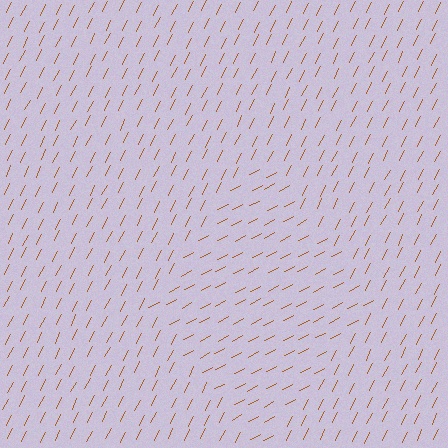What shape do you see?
I see a diamond.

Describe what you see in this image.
The image is filled with small brown line segments. A diamond region in the image has lines oriented differently from the surrounding lines, creating a visible texture boundary.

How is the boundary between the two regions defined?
The boundary is defined purely by a change in line orientation (approximately 35 degrees difference). All lines are the same color and thickness.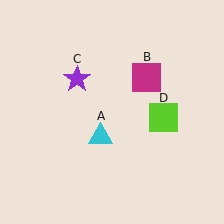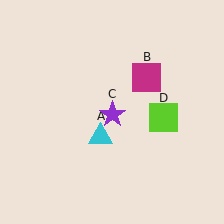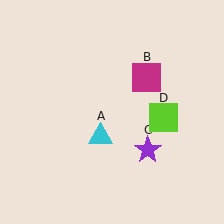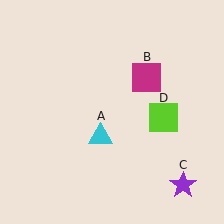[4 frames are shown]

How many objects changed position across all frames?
1 object changed position: purple star (object C).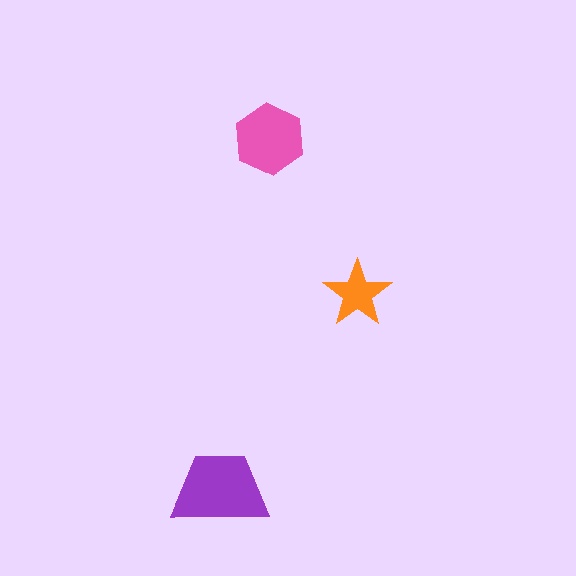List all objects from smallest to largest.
The orange star, the pink hexagon, the purple trapezoid.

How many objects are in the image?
There are 3 objects in the image.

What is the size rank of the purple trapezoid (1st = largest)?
1st.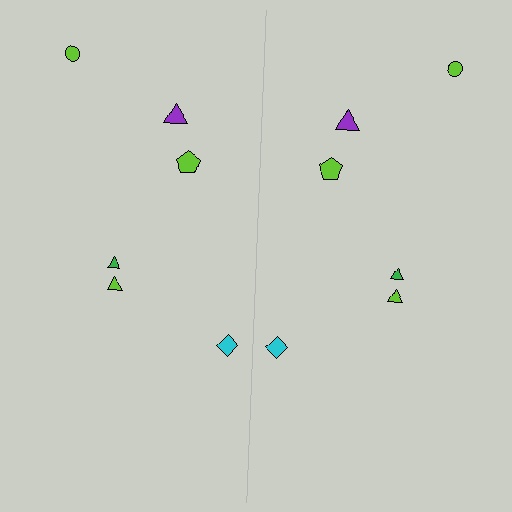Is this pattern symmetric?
Yes, this pattern has bilateral (reflection) symmetry.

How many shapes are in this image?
There are 12 shapes in this image.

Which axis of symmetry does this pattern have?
The pattern has a vertical axis of symmetry running through the center of the image.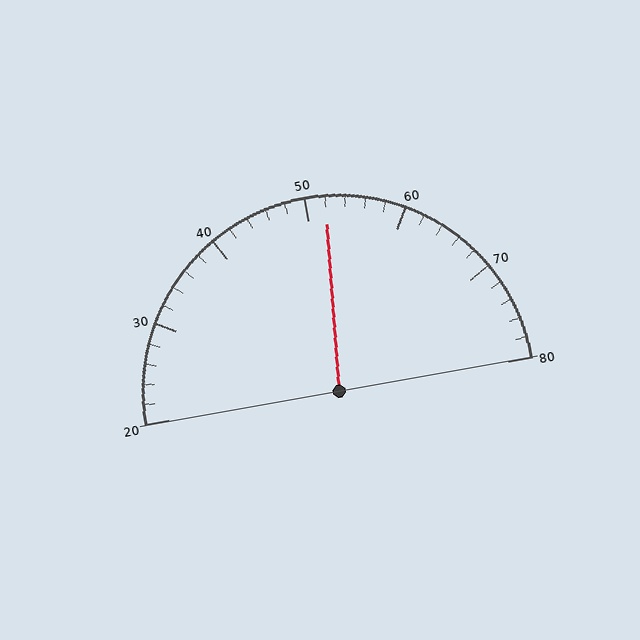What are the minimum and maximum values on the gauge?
The gauge ranges from 20 to 80.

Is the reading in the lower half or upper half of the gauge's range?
The reading is in the upper half of the range (20 to 80).